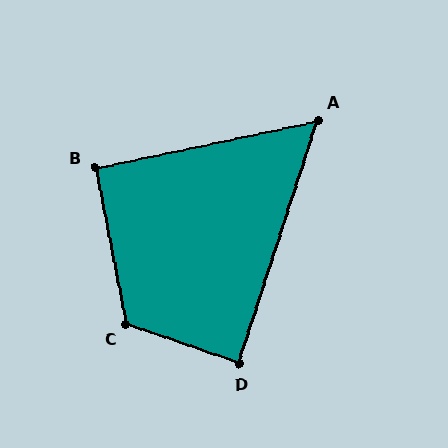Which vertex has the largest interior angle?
C, at approximately 120 degrees.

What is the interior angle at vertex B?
Approximately 91 degrees (approximately right).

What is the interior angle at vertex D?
Approximately 89 degrees (approximately right).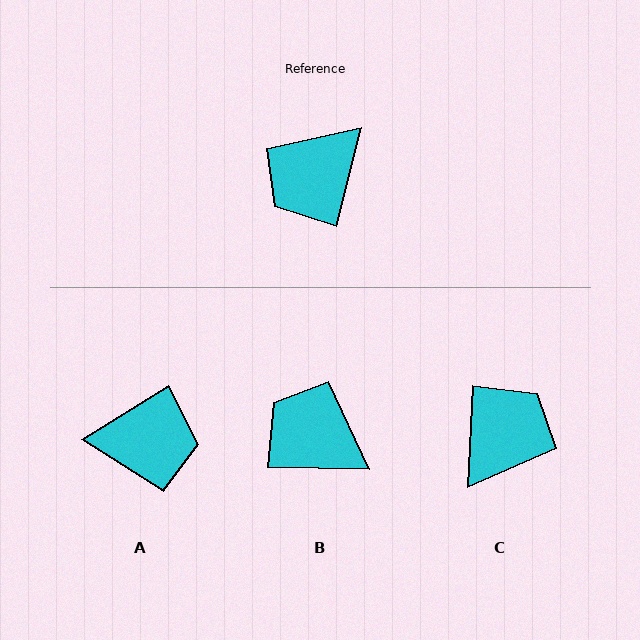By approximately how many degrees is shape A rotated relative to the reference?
Approximately 135 degrees counter-clockwise.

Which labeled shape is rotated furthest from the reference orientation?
C, about 169 degrees away.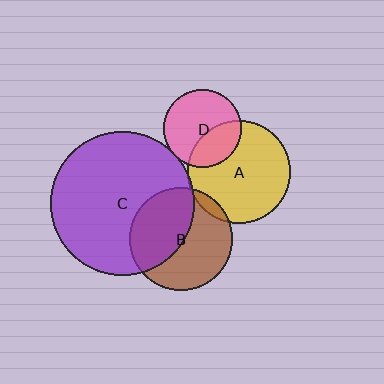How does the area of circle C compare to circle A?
Approximately 2.0 times.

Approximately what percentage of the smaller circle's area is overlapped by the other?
Approximately 35%.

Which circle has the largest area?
Circle C (purple).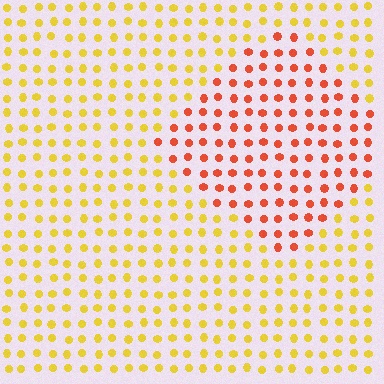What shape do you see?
I see a diamond.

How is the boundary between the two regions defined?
The boundary is defined purely by a slight shift in hue (about 44 degrees). Spacing, size, and orientation are identical on both sides.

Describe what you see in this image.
The image is filled with small yellow elements in a uniform arrangement. A diamond-shaped region is visible where the elements are tinted to a slightly different hue, forming a subtle color boundary.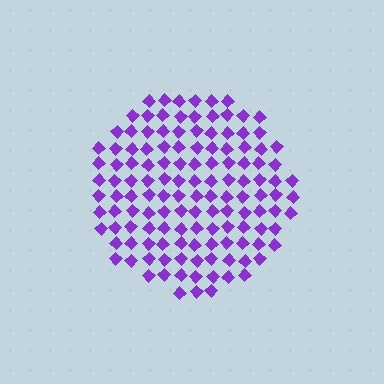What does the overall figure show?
The overall figure shows a circle.